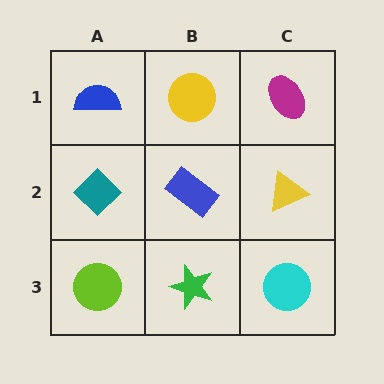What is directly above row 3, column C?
A yellow triangle.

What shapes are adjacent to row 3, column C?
A yellow triangle (row 2, column C), a green star (row 3, column B).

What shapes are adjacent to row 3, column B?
A blue rectangle (row 2, column B), a lime circle (row 3, column A), a cyan circle (row 3, column C).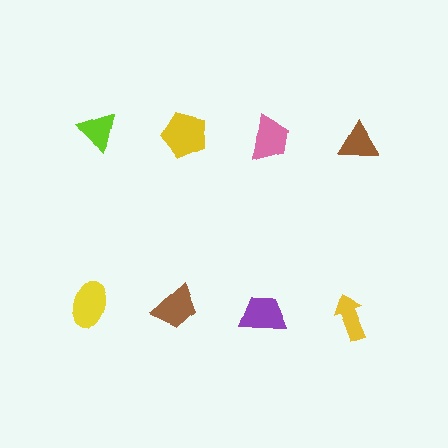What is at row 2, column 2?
A brown trapezoid.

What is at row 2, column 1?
A yellow ellipse.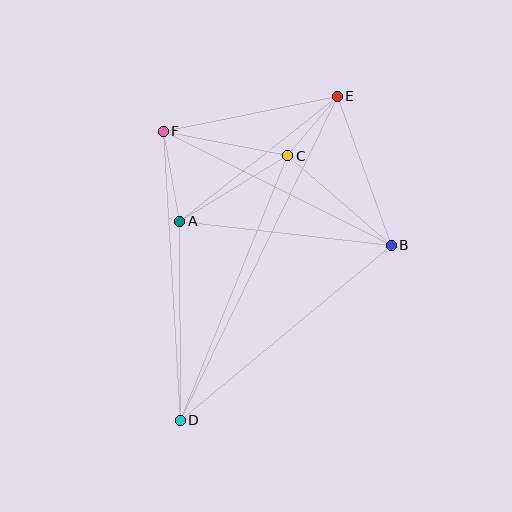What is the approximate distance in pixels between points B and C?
The distance between B and C is approximately 137 pixels.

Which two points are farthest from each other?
Points D and E are farthest from each other.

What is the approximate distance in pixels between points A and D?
The distance between A and D is approximately 199 pixels.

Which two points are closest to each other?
Points C and E are closest to each other.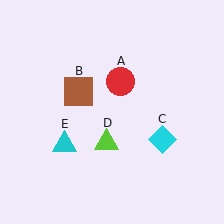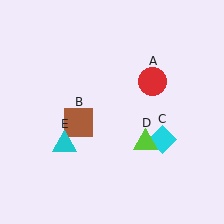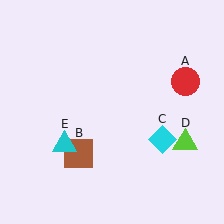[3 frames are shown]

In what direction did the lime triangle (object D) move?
The lime triangle (object D) moved right.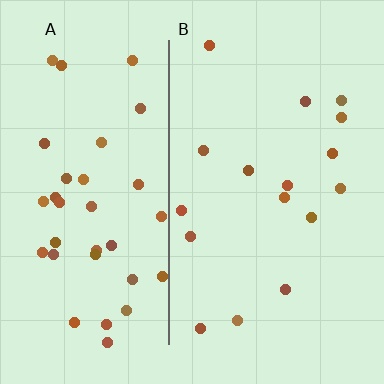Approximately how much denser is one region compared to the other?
Approximately 2.3× — region A over region B.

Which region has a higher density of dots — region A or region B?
A (the left).